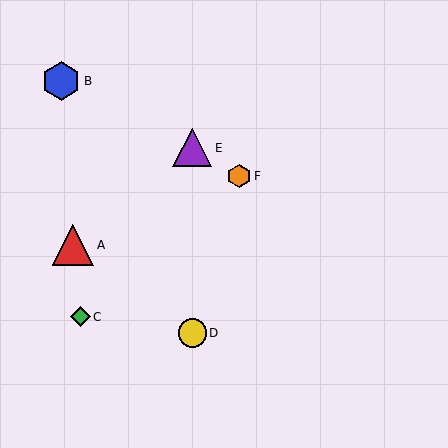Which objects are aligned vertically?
Objects D, E are aligned vertically.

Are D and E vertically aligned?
Yes, both are at x≈192.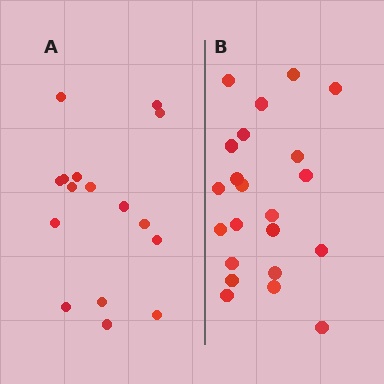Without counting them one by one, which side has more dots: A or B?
Region B (the right region) has more dots.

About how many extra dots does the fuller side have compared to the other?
Region B has about 6 more dots than region A.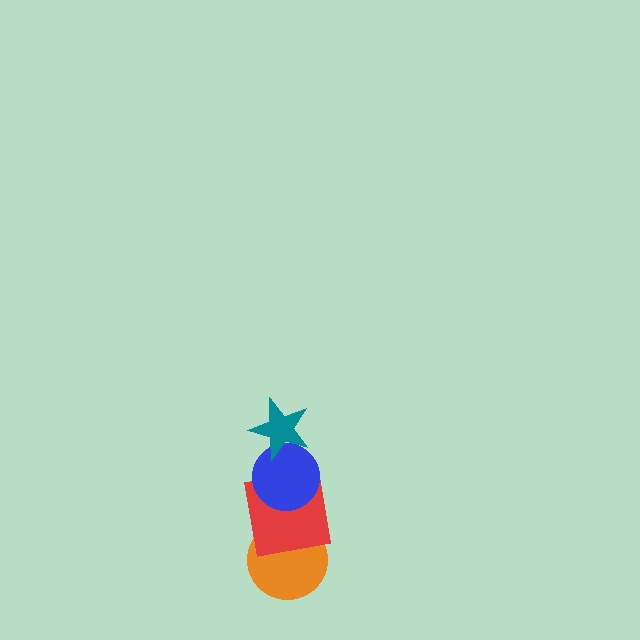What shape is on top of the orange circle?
The red square is on top of the orange circle.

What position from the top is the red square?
The red square is 3rd from the top.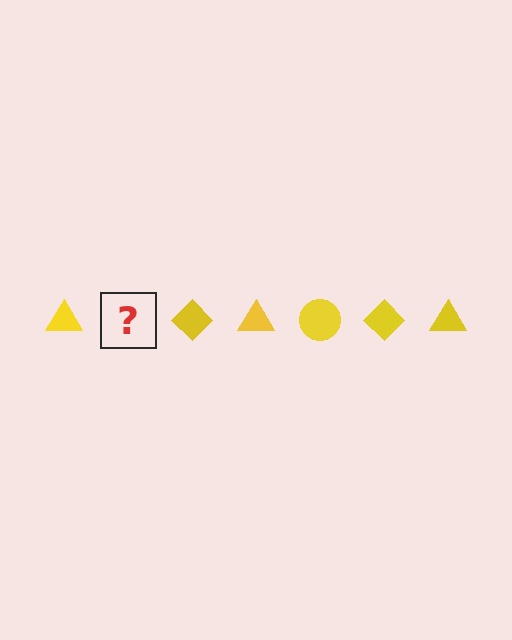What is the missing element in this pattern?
The missing element is a yellow circle.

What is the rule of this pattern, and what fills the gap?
The rule is that the pattern cycles through triangle, circle, diamond shapes in yellow. The gap should be filled with a yellow circle.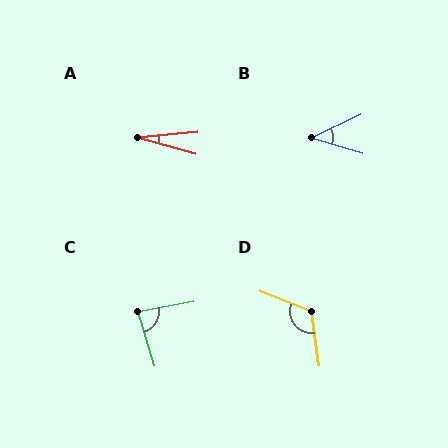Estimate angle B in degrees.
Approximately 42 degrees.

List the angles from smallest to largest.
A (20°), B (42°), C (84°), D (120°).